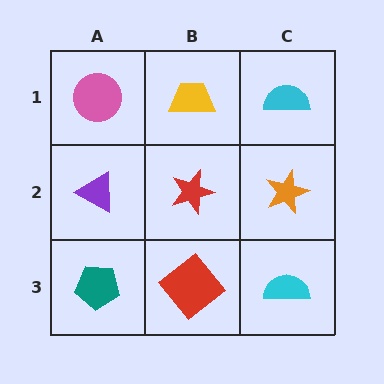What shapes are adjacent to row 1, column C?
An orange star (row 2, column C), a yellow trapezoid (row 1, column B).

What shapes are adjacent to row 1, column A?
A purple triangle (row 2, column A), a yellow trapezoid (row 1, column B).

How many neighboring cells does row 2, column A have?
3.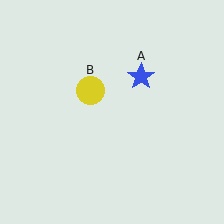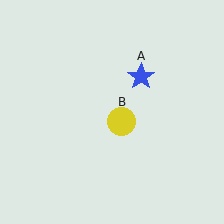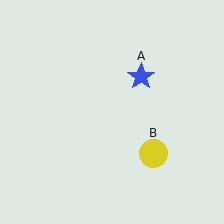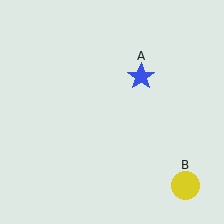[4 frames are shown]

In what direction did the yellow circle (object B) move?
The yellow circle (object B) moved down and to the right.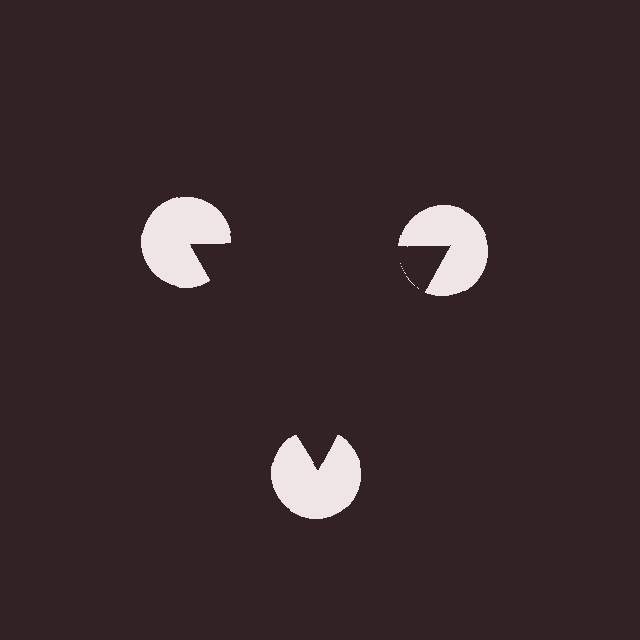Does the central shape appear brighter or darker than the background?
It typically appears slightly darker than the background, even though no actual brightness change is drawn.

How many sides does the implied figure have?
3 sides.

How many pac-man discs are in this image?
There are 3 — one at each vertex of the illusory triangle.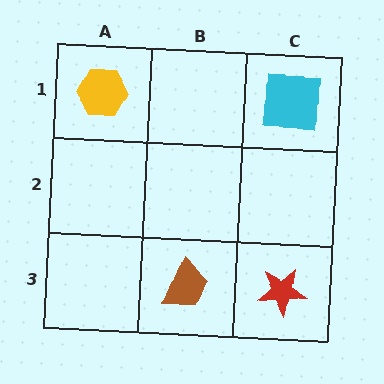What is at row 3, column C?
A red star.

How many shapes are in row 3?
2 shapes.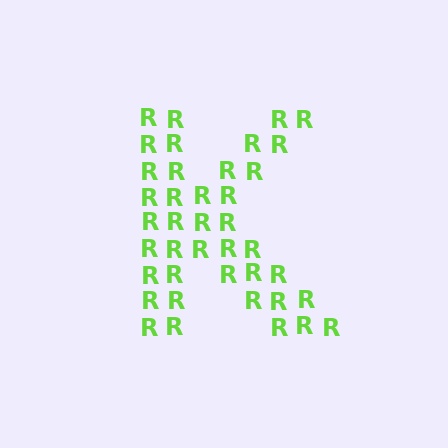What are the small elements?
The small elements are letter R's.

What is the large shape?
The large shape is the letter K.